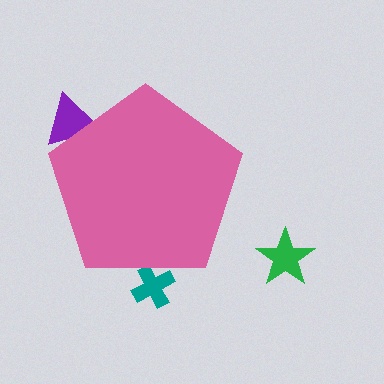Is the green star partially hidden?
No, the green star is fully visible.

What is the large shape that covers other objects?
A pink pentagon.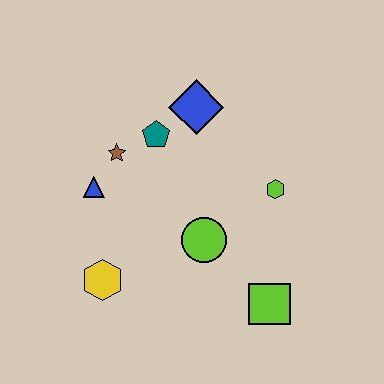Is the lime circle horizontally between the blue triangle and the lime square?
Yes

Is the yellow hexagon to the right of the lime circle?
No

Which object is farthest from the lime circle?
The blue diamond is farthest from the lime circle.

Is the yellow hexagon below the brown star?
Yes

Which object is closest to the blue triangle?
The brown star is closest to the blue triangle.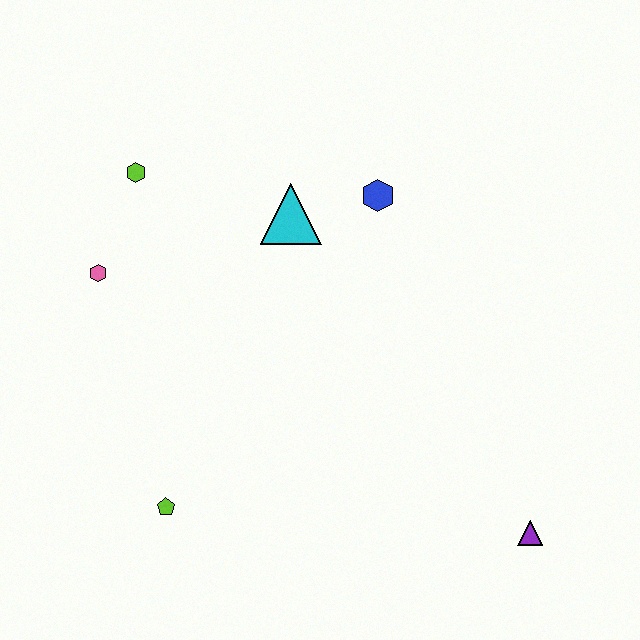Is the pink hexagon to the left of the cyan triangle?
Yes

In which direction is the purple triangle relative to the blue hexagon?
The purple triangle is below the blue hexagon.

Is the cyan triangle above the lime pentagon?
Yes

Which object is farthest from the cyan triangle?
The purple triangle is farthest from the cyan triangle.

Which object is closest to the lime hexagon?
The pink hexagon is closest to the lime hexagon.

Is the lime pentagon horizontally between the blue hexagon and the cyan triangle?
No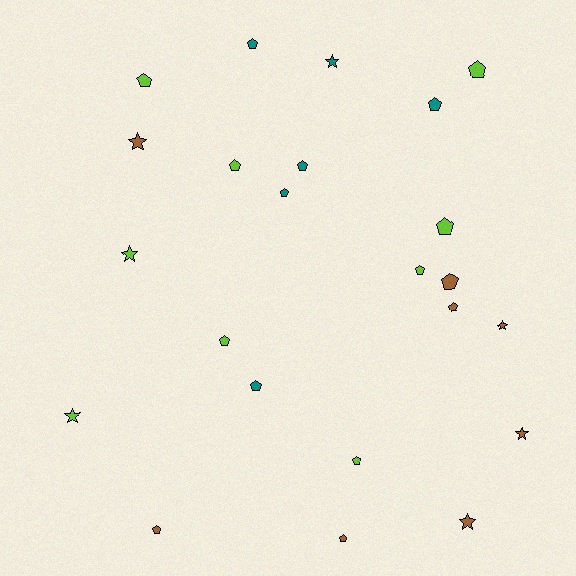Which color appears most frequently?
Lime, with 9 objects.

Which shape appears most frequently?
Pentagon, with 16 objects.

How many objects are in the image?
There are 23 objects.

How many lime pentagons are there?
There are 7 lime pentagons.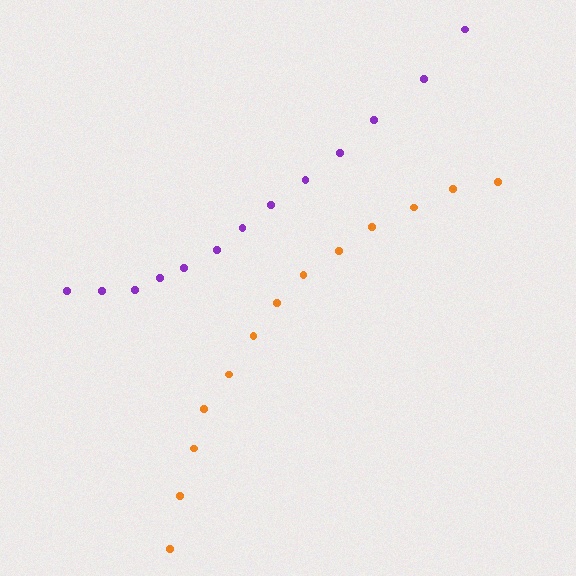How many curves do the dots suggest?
There are 2 distinct paths.